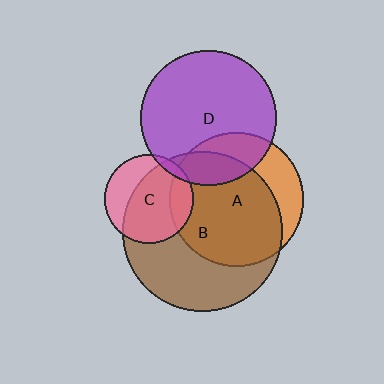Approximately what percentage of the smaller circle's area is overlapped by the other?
Approximately 5%.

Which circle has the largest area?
Circle B (brown).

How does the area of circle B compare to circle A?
Approximately 1.4 times.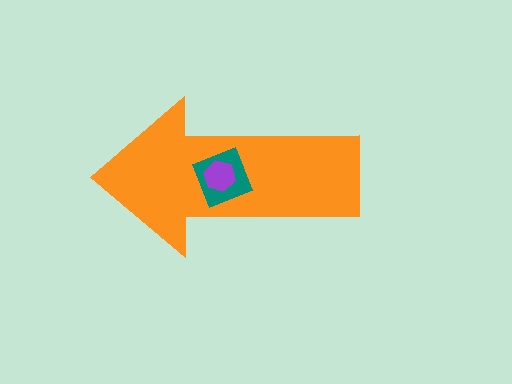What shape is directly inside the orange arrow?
The teal diamond.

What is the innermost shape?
The purple hexagon.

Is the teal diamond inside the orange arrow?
Yes.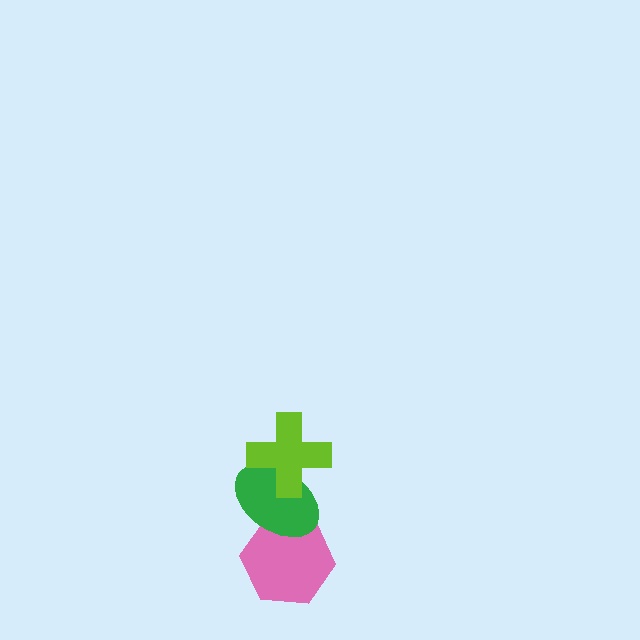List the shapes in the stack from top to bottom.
From top to bottom: the lime cross, the green ellipse, the pink hexagon.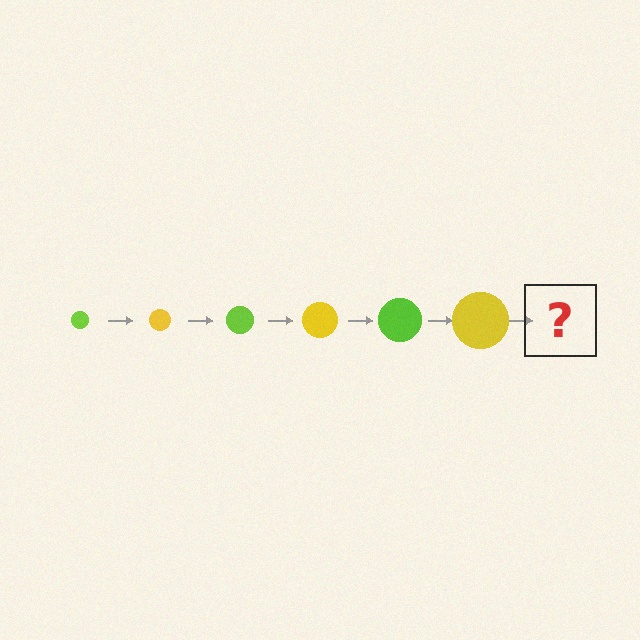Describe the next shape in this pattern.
It should be a lime circle, larger than the previous one.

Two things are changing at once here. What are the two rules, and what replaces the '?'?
The two rules are that the circle grows larger each step and the color cycles through lime and yellow. The '?' should be a lime circle, larger than the previous one.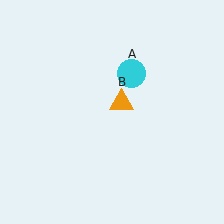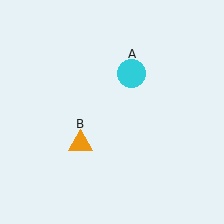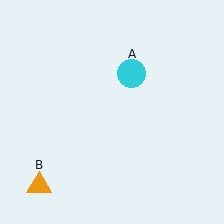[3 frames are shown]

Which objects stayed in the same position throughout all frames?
Cyan circle (object A) remained stationary.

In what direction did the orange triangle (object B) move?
The orange triangle (object B) moved down and to the left.